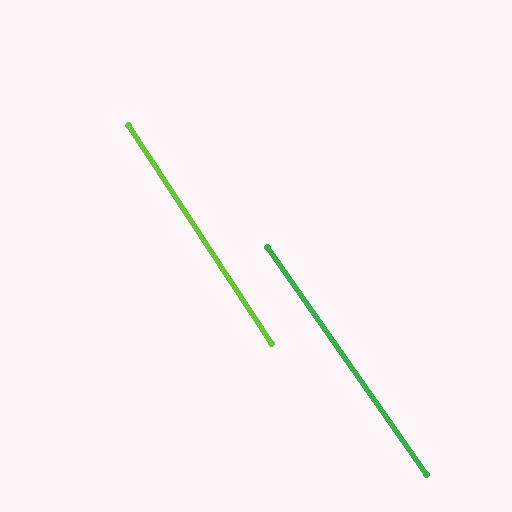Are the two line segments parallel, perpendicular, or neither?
Parallel — their directions differ by only 1.5°.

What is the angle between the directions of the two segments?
Approximately 2 degrees.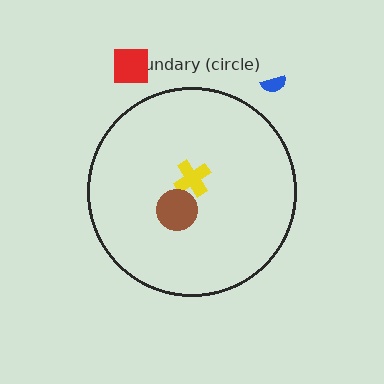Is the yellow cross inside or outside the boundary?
Inside.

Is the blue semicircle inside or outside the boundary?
Outside.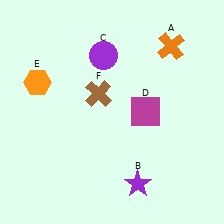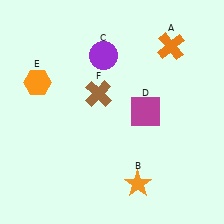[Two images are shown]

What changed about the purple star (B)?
In Image 1, B is purple. In Image 2, it changed to orange.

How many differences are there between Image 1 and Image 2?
There is 1 difference between the two images.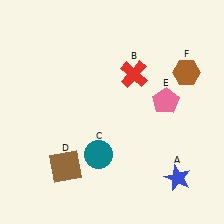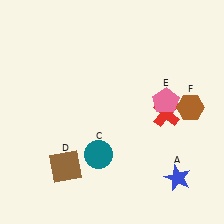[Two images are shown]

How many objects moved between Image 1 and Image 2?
2 objects moved between the two images.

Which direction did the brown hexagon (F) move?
The brown hexagon (F) moved down.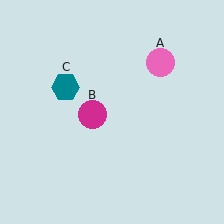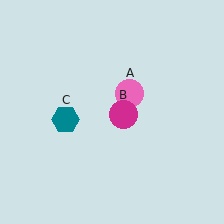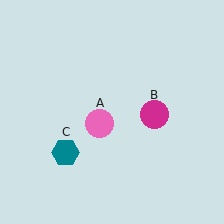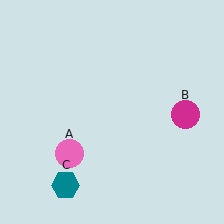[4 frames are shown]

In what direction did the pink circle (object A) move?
The pink circle (object A) moved down and to the left.